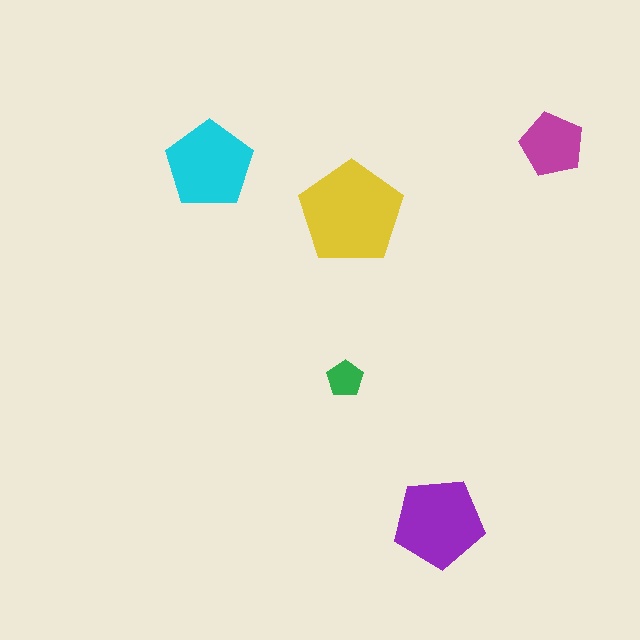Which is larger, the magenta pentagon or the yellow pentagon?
The yellow one.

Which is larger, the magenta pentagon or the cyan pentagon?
The cyan one.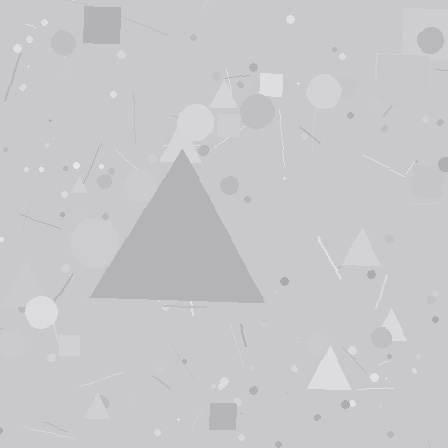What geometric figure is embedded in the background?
A triangle is embedded in the background.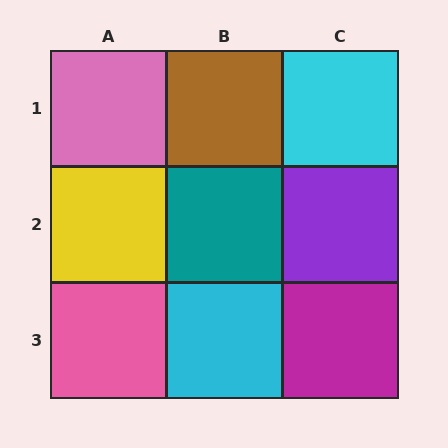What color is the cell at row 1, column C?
Cyan.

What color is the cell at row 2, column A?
Yellow.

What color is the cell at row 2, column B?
Teal.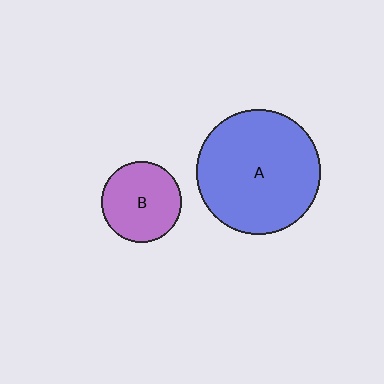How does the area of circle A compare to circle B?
Approximately 2.4 times.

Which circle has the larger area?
Circle A (blue).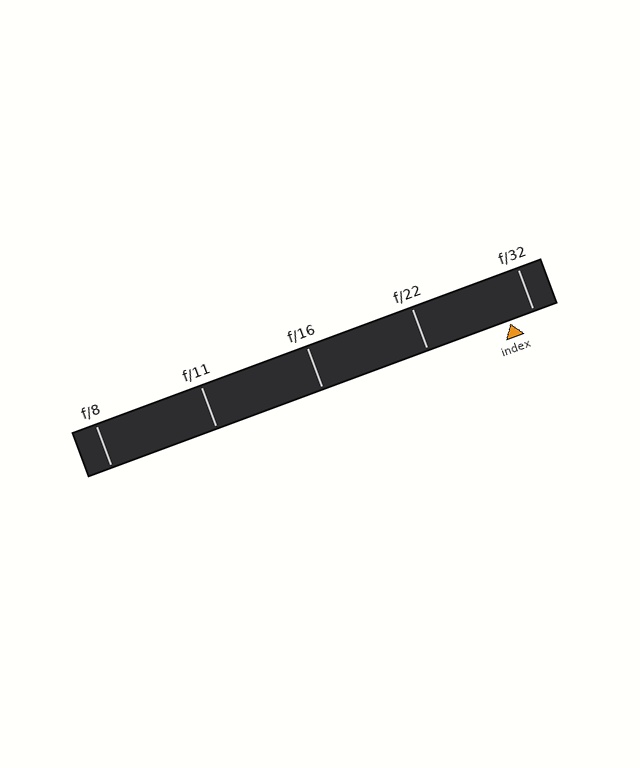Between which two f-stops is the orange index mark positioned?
The index mark is between f/22 and f/32.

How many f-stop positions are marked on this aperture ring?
There are 5 f-stop positions marked.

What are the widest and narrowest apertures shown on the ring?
The widest aperture shown is f/8 and the narrowest is f/32.